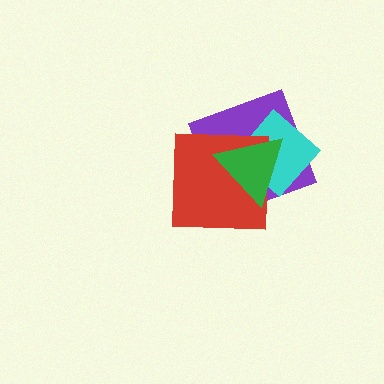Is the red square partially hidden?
Yes, it is partially covered by another shape.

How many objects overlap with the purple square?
3 objects overlap with the purple square.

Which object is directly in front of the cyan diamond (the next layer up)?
The red square is directly in front of the cyan diamond.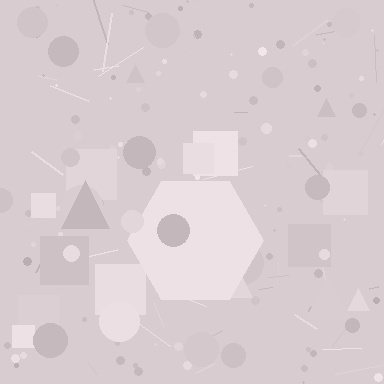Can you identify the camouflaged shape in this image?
The camouflaged shape is a hexagon.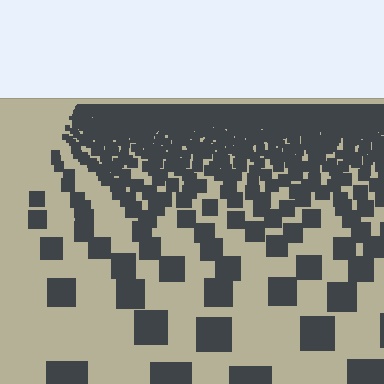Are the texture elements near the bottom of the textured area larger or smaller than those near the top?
Larger. Near the bottom, elements are closer to the viewer and appear at a bigger on-screen size.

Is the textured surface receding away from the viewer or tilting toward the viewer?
The surface is receding away from the viewer. Texture elements get smaller and denser toward the top.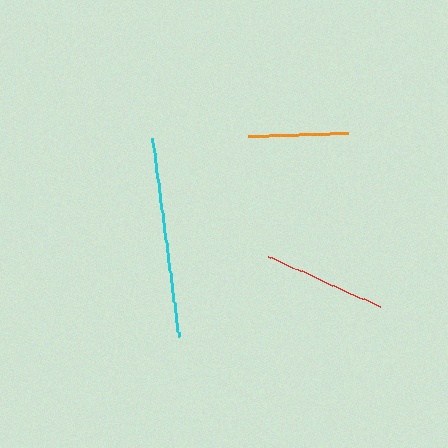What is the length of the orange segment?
The orange segment is approximately 100 pixels long.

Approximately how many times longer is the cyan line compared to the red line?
The cyan line is approximately 1.6 times the length of the red line.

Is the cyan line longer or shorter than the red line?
The cyan line is longer than the red line.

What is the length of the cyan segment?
The cyan segment is approximately 201 pixels long.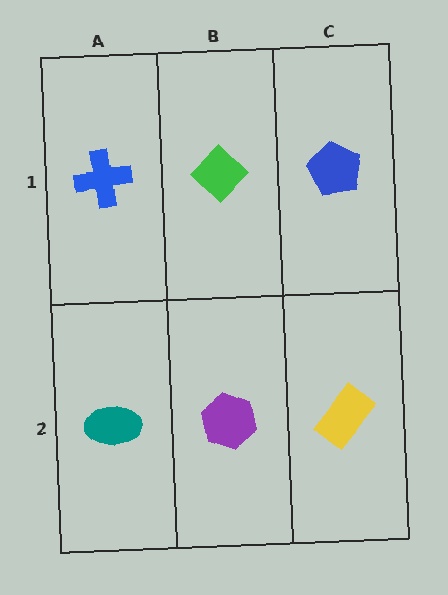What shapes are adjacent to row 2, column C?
A blue pentagon (row 1, column C), a purple hexagon (row 2, column B).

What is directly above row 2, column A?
A blue cross.